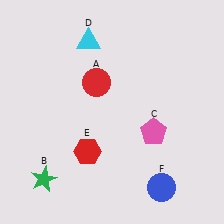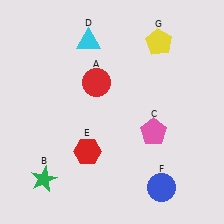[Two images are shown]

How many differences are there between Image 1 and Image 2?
There is 1 difference between the two images.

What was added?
A yellow pentagon (G) was added in Image 2.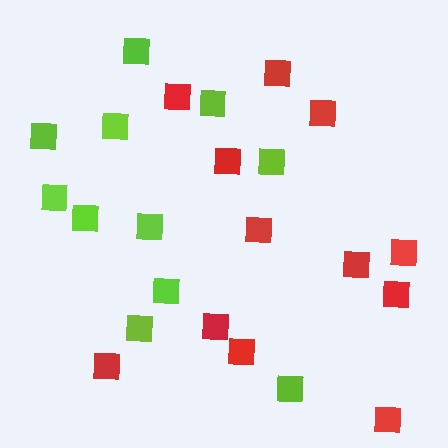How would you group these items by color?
There are 2 groups: one group of red squares (12) and one group of lime squares (11).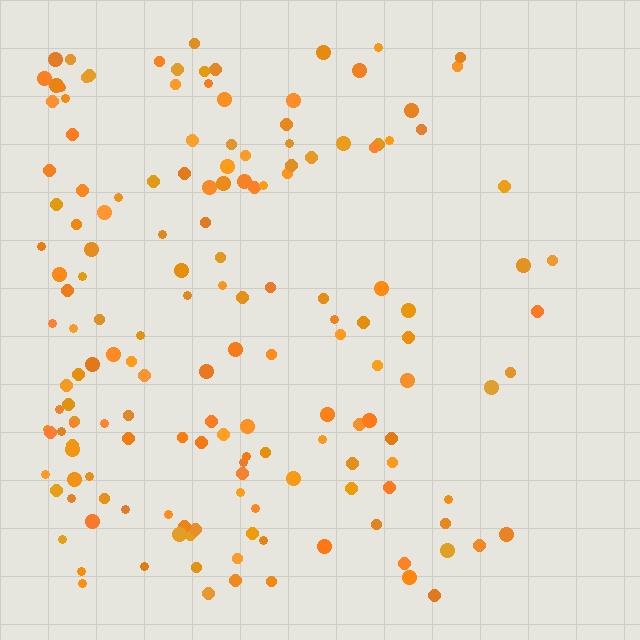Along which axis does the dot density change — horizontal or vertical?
Horizontal.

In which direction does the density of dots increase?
From right to left, with the left side densest.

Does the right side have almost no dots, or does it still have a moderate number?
Still a moderate number, just noticeably fewer than the left.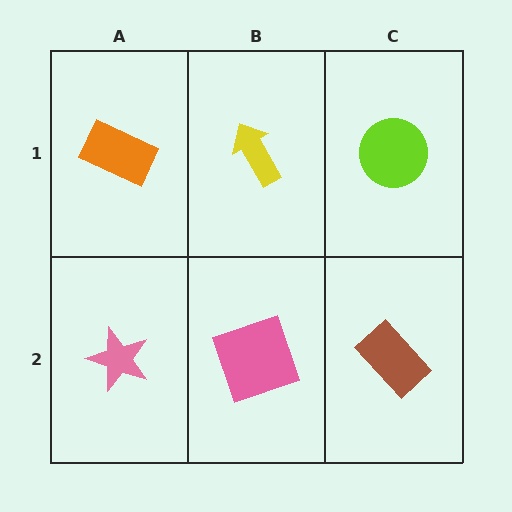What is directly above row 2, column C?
A lime circle.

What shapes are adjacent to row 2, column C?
A lime circle (row 1, column C), a pink square (row 2, column B).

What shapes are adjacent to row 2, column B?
A yellow arrow (row 1, column B), a pink star (row 2, column A), a brown rectangle (row 2, column C).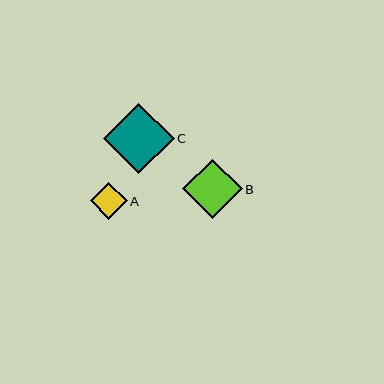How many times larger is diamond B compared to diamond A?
Diamond B is approximately 1.6 times the size of diamond A.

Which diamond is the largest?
Diamond C is the largest with a size of approximately 71 pixels.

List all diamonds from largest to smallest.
From largest to smallest: C, B, A.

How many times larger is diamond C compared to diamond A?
Diamond C is approximately 1.9 times the size of diamond A.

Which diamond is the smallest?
Diamond A is the smallest with a size of approximately 37 pixels.